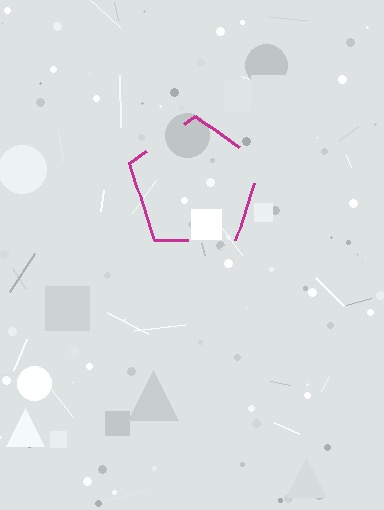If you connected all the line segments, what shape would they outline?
They would outline a pentagon.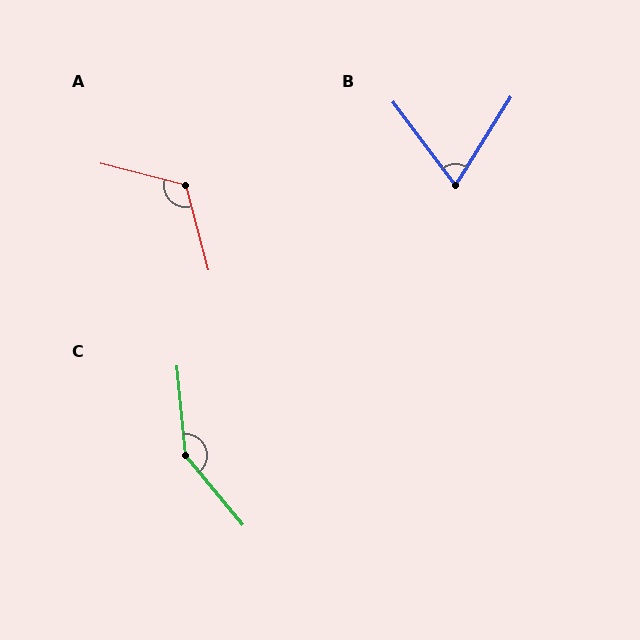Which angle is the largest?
C, at approximately 146 degrees.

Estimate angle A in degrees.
Approximately 119 degrees.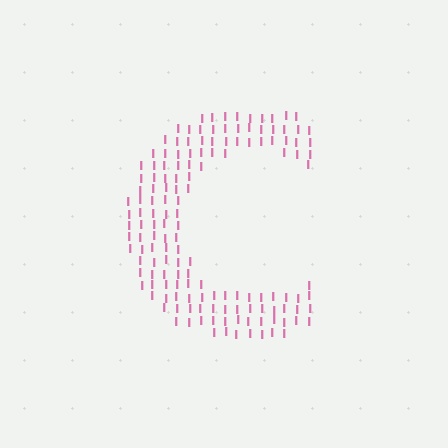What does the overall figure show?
The overall figure shows the letter C.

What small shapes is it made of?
It is made of small letter I's.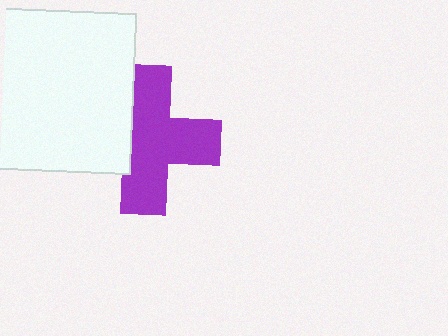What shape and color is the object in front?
The object in front is a white square.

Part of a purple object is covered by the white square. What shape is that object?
It is a cross.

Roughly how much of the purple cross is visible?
Most of it is visible (roughly 70%).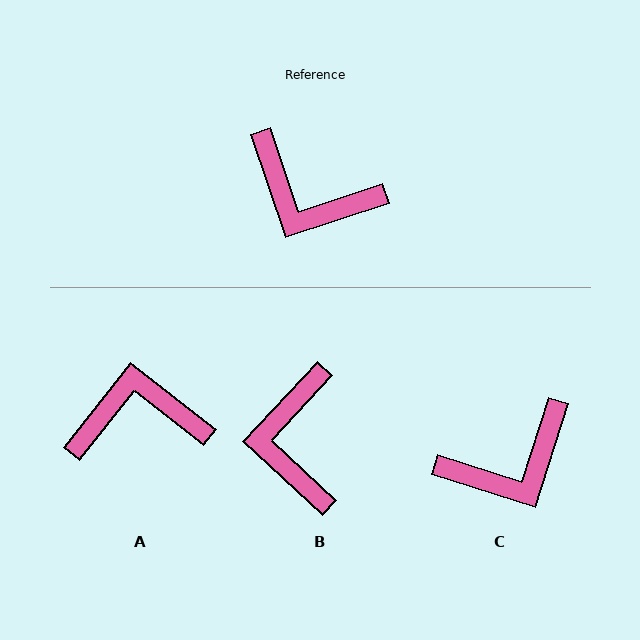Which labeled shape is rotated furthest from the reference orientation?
A, about 147 degrees away.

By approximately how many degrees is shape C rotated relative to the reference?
Approximately 54 degrees counter-clockwise.